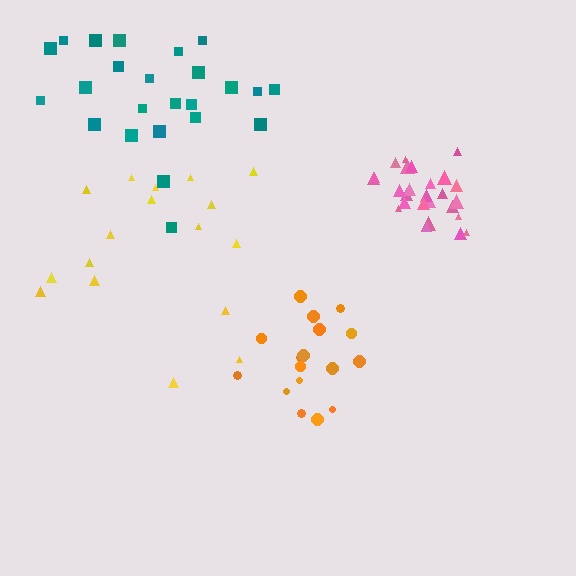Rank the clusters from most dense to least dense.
pink, orange, teal, yellow.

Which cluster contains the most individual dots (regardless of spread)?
Pink (28).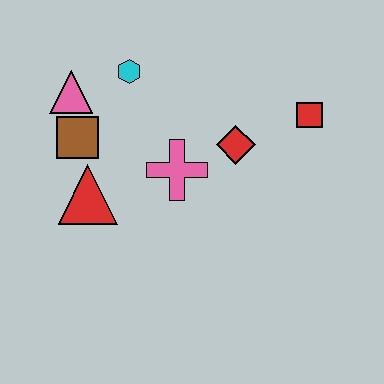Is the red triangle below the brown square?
Yes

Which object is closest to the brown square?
The pink triangle is closest to the brown square.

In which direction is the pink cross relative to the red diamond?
The pink cross is to the left of the red diamond.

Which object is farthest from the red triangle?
The red square is farthest from the red triangle.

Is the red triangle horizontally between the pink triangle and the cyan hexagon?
Yes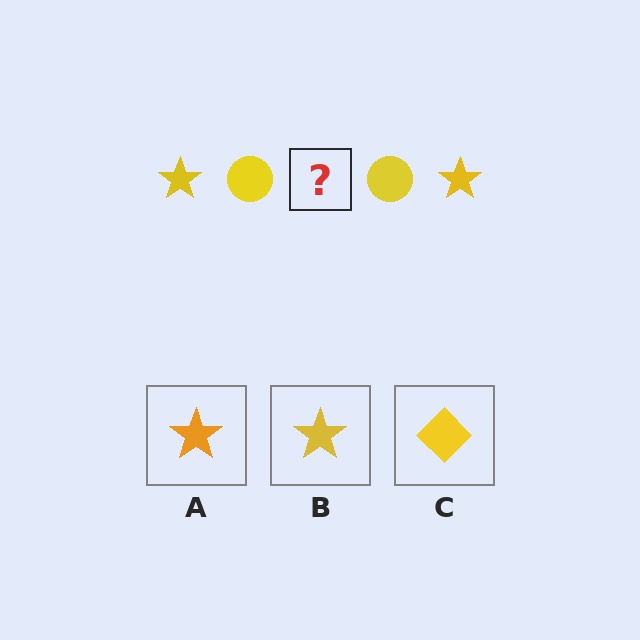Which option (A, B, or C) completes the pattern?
B.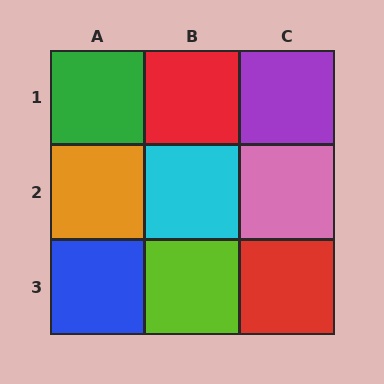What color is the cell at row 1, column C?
Purple.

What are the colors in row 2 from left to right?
Orange, cyan, pink.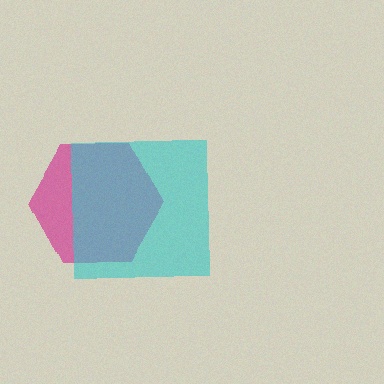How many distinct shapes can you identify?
There are 2 distinct shapes: a magenta hexagon, a cyan square.